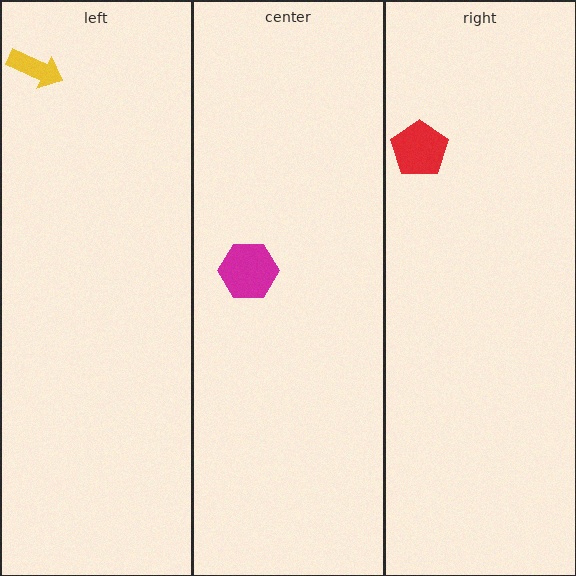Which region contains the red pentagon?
The right region.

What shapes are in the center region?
The magenta hexagon.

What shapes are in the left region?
The yellow arrow.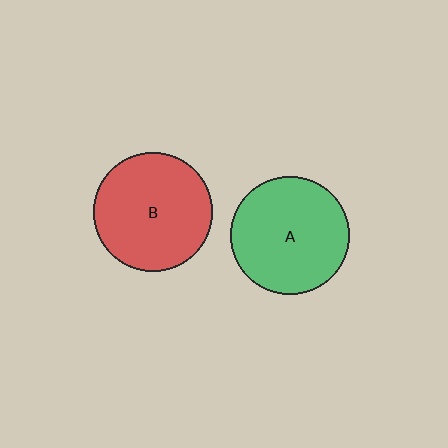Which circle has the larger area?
Circle B (red).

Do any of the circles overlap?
No, none of the circles overlap.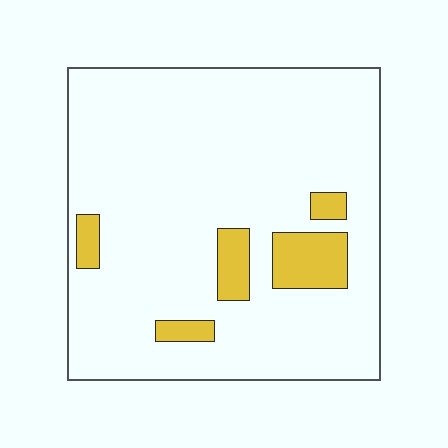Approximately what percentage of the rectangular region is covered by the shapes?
Approximately 10%.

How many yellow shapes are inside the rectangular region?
5.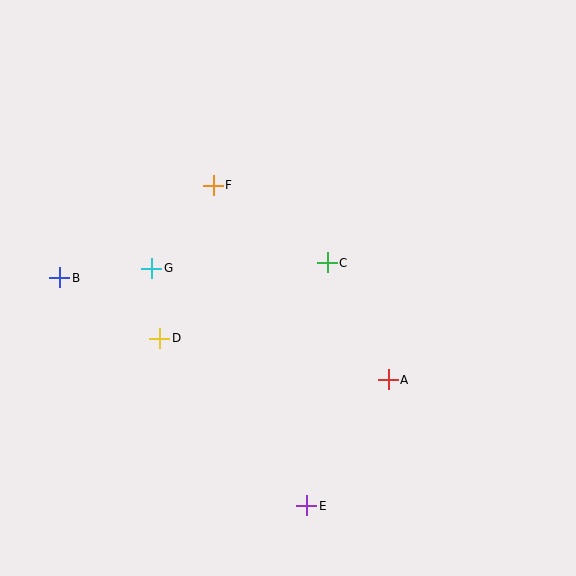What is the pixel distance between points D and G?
The distance between D and G is 70 pixels.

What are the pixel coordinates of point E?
Point E is at (307, 506).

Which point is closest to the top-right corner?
Point C is closest to the top-right corner.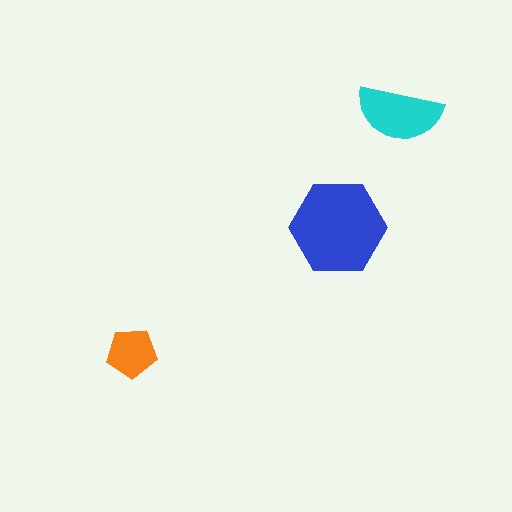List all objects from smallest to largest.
The orange pentagon, the cyan semicircle, the blue hexagon.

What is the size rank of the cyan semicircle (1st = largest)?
2nd.